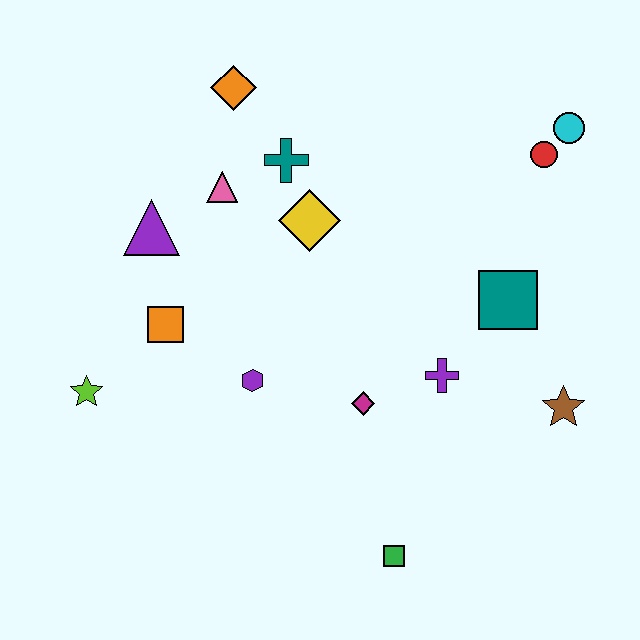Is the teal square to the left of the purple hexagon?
No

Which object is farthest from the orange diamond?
The green square is farthest from the orange diamond.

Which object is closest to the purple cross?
The magenta diamond is closest to the purple cross.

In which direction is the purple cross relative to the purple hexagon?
The purple cross is to the right of the purple hexagon.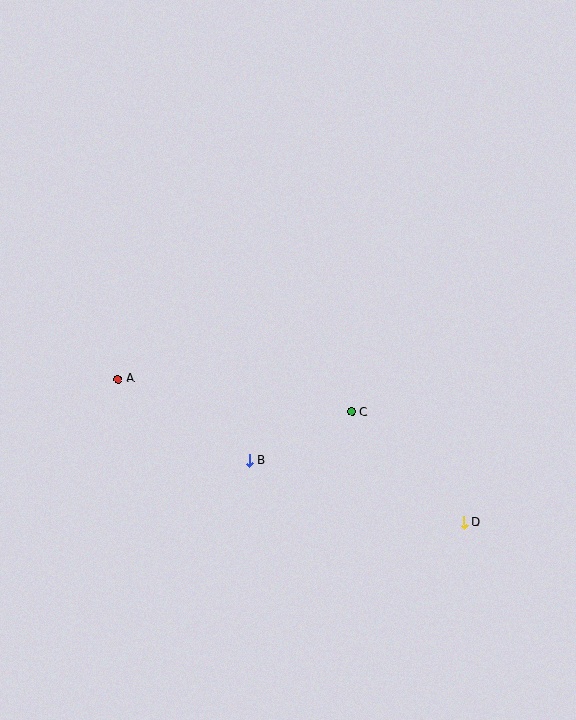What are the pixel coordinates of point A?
Point A is at (118, 379).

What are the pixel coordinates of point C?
Point C is at (352, 412).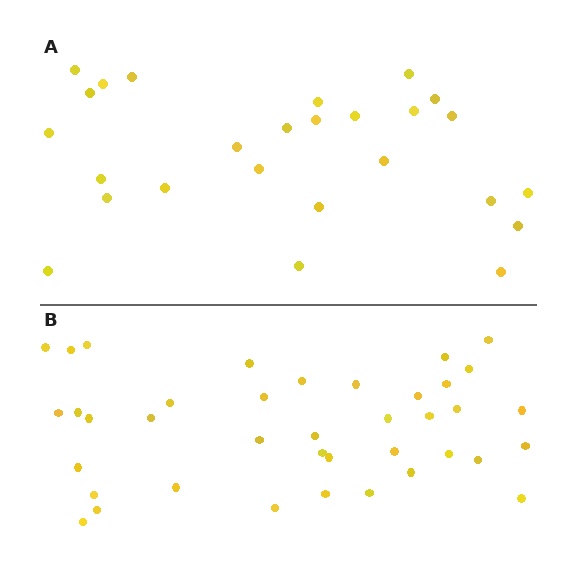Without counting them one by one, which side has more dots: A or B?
Region B (the bottom region) has more dots.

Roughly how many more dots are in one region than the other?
Region B has approximately 15 more dots than region A.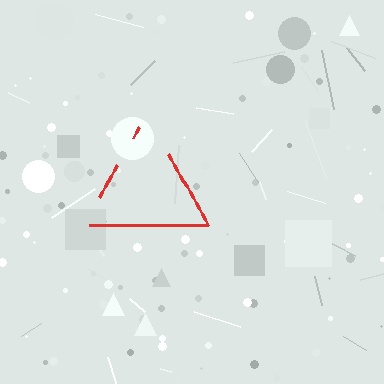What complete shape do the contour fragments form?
The contour fragments form a triangle.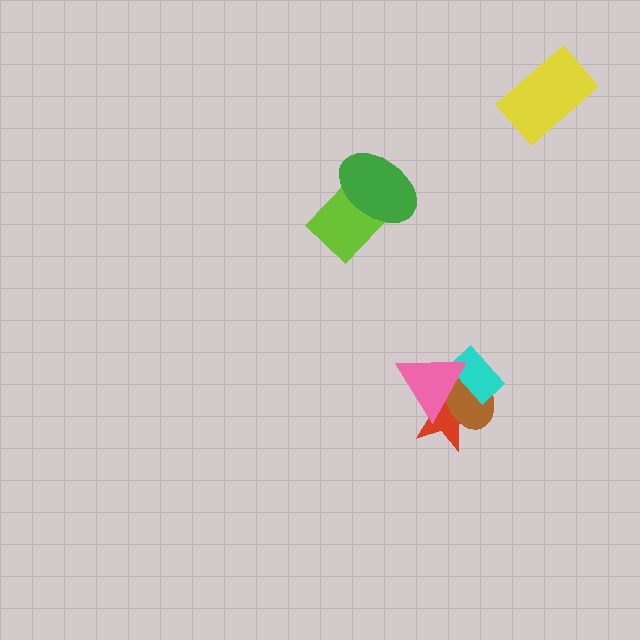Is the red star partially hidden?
Yes, it is partially covered by another shape.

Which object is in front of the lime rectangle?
The green ellipse is in front of the lime rectangle.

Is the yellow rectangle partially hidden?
No, no other shape covers it.